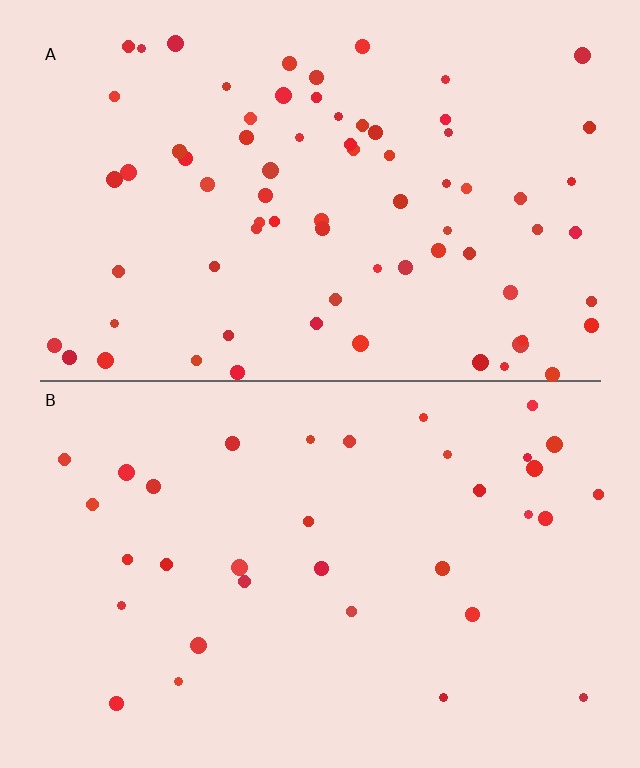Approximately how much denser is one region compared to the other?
Approximately 2.2× — region A over region B.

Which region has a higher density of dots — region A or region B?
A (the top).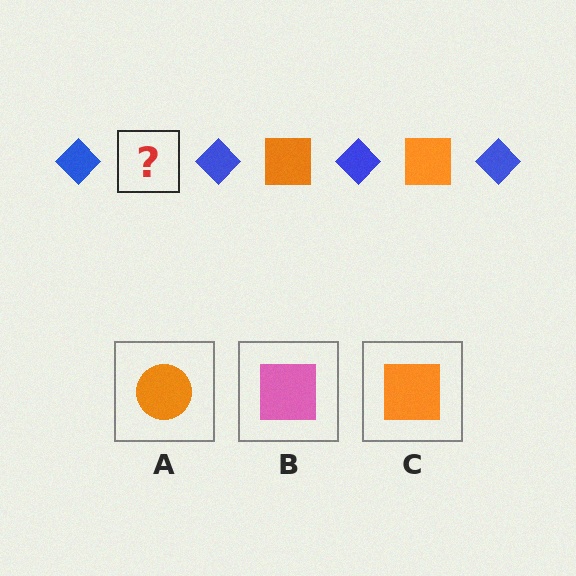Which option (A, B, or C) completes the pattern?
C.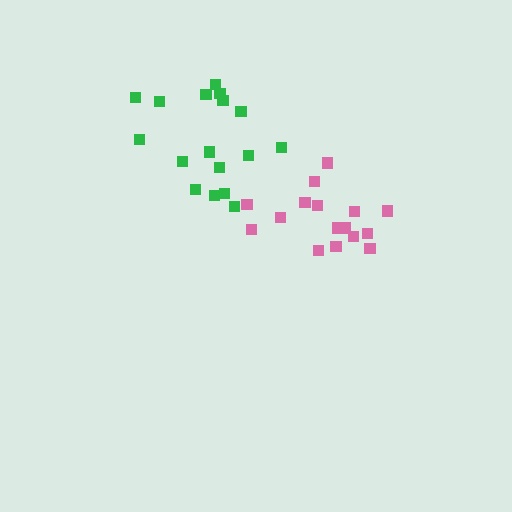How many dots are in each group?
Group 1: 16 dots, Group 2: 17 dots (33 total).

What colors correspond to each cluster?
The clusters are colored: pink, green.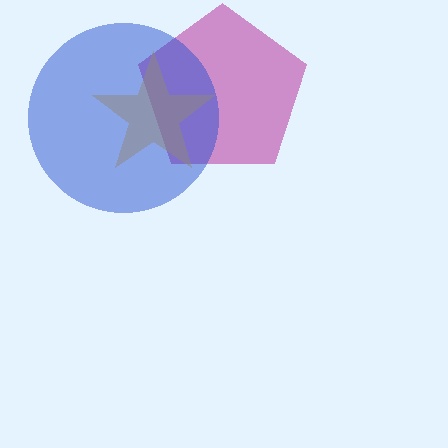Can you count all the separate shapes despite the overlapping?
Yes, there are 3 separate shapes.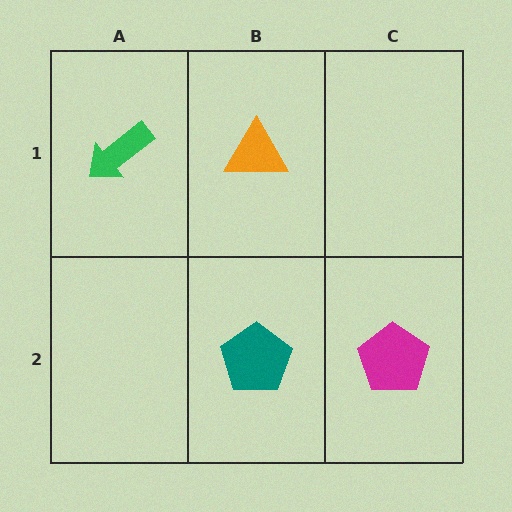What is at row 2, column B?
A teal pentagon.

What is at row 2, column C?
A magenta pentagon.